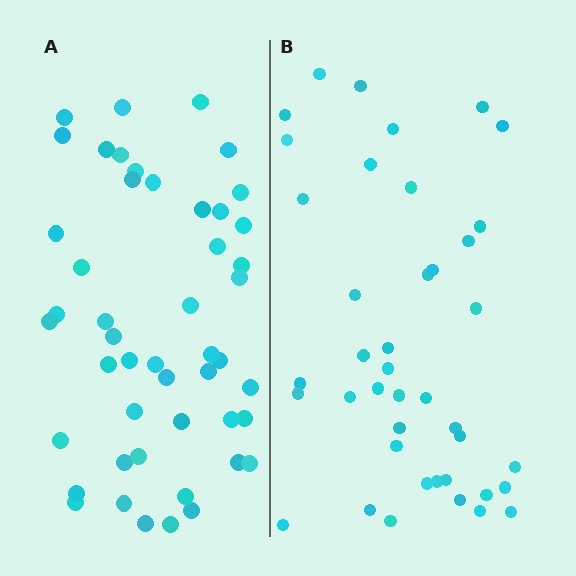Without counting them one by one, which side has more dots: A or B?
Region A (the left region) has more dots.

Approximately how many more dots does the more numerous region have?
Region A has roughly 8 or so more dots than region B.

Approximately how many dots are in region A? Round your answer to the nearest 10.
About 50 dots. (The exact count is 48, which rounds to 50.)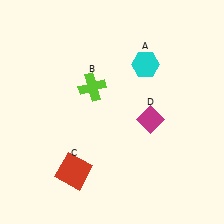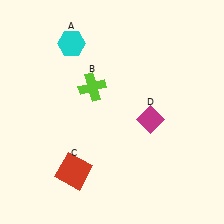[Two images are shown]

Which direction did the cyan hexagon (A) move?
The cyan hexagon (A) moved left.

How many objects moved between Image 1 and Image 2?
1 object moved between the two images.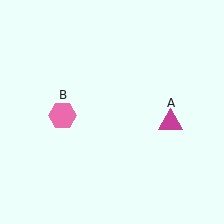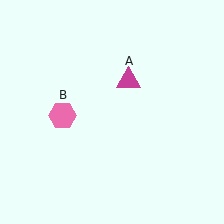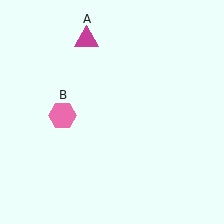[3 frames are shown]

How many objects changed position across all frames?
1 object changed position: magenta triangle (object A).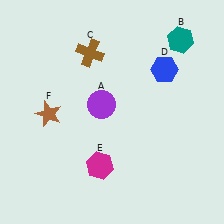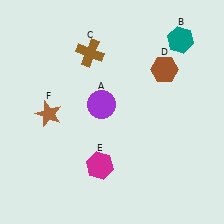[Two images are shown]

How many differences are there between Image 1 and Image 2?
There is 1 difference between the two images.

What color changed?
The hexagon (D) changed from blue in Image 1 to brown in Image 2.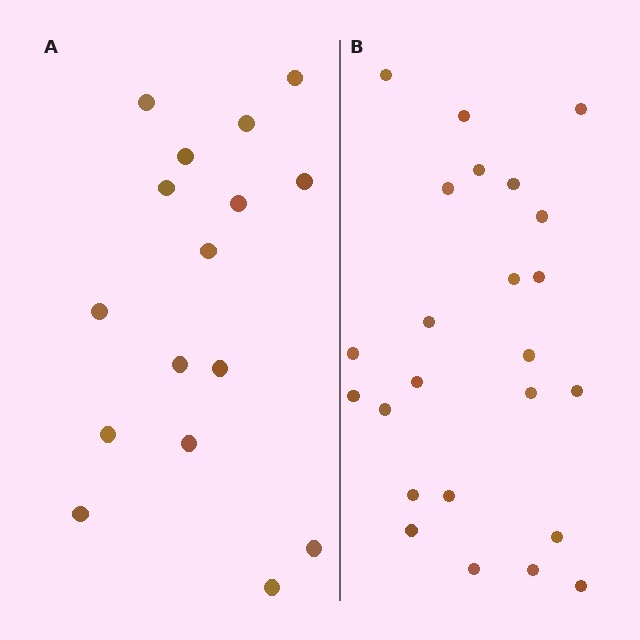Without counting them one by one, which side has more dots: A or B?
Region B (the right region) has more dots.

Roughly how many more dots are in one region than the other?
Region B has roughly 8 or so more dots than region A.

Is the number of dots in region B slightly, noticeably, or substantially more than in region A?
Region B has substantially more. The ratio is roughly 1.5 to 1.